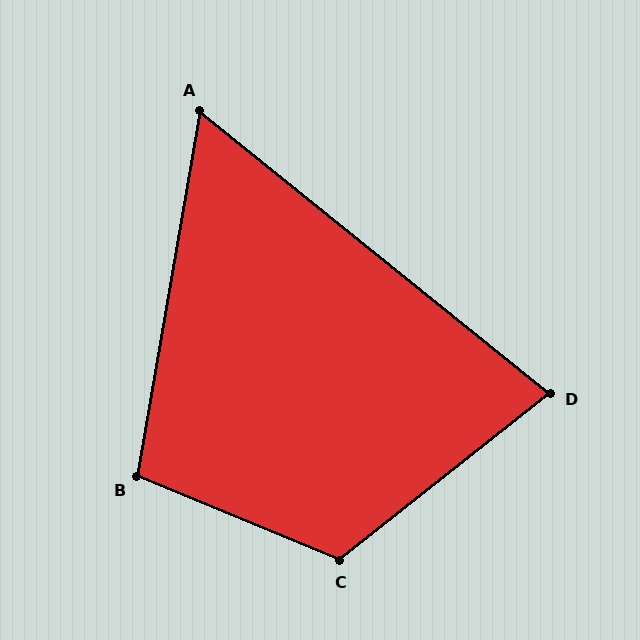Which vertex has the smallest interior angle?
A, at approximately 61 degrees.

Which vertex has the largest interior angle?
C, at approximately 119 degrees.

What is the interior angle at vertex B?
Approximately 103 degrees (obtuse).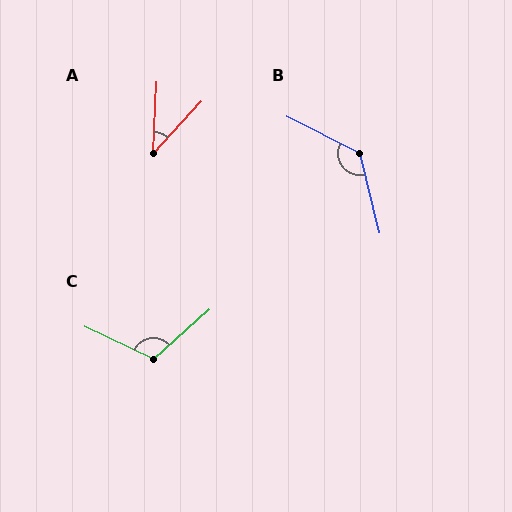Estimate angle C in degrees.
Approximately 113 degrees.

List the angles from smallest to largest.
A (40°), C (113°), B (131°).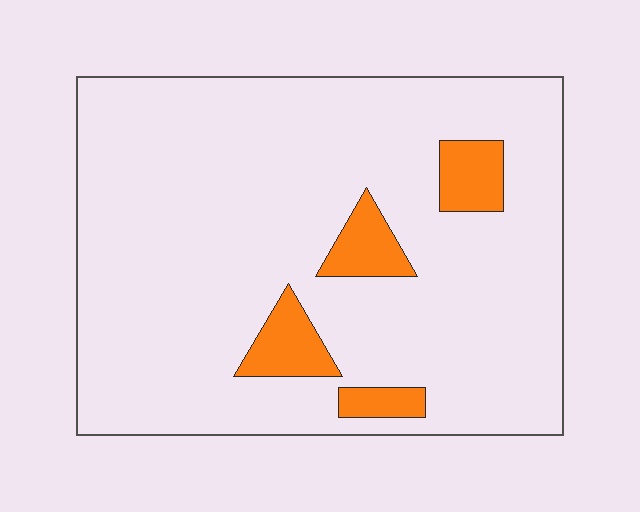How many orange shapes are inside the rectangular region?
4.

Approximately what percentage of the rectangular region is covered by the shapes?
Approximately 10%.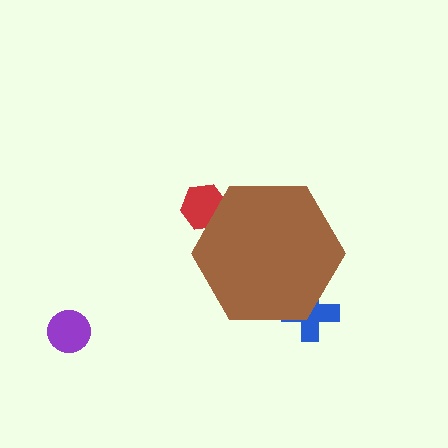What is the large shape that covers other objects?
A brown hexagon.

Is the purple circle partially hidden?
No, the purple circle is fully visible.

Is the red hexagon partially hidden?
Yes, the red hexagon is partially hidden behind the brown hexagon.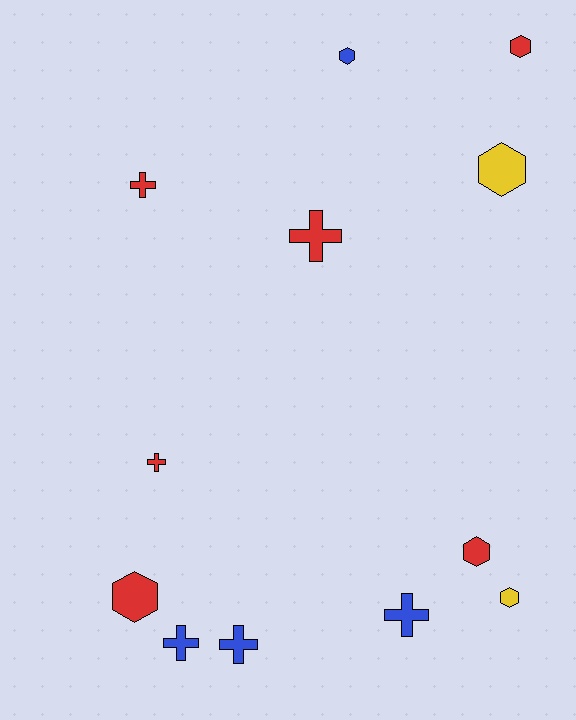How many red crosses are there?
There are 3 red crosses.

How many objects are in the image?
There are 12 objects.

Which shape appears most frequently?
Hexagon, with 6 objects.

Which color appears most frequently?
Red, with 6 objects.